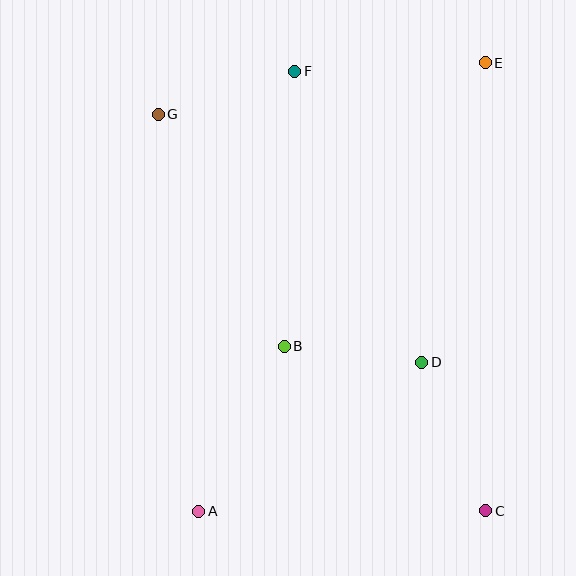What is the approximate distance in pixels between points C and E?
The distance between C and E is approximately 448 pixels.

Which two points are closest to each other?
Points B and D are closest to each other.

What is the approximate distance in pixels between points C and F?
The distance between C and F is approximately 479 pixels.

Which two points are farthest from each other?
Points A and E are farthest from each other.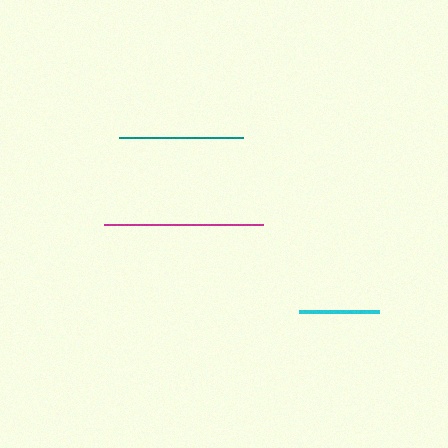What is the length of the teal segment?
The teal segment is approximately 124 pixels long.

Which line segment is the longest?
The magenta line is the longest at approximately 159 pixels.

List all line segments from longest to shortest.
From longest to shortest: magenta, teal, cyan.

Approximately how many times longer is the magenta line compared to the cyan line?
The magenta line is approximately 2.0 times the length of the cyan line.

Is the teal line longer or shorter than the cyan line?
The teal line is longer than the cyan line.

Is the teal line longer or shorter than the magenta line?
The magenta line is longer than the teal line.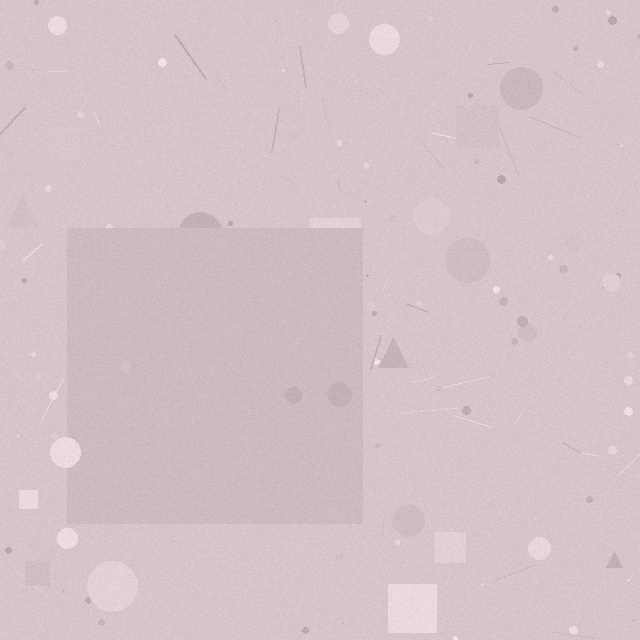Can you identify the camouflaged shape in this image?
The camouflaged shape is a square.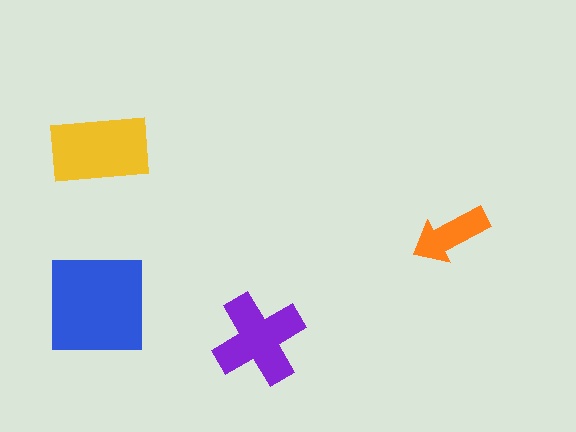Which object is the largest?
The blue square.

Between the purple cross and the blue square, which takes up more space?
The blue square.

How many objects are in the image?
There are 4 objects in the image.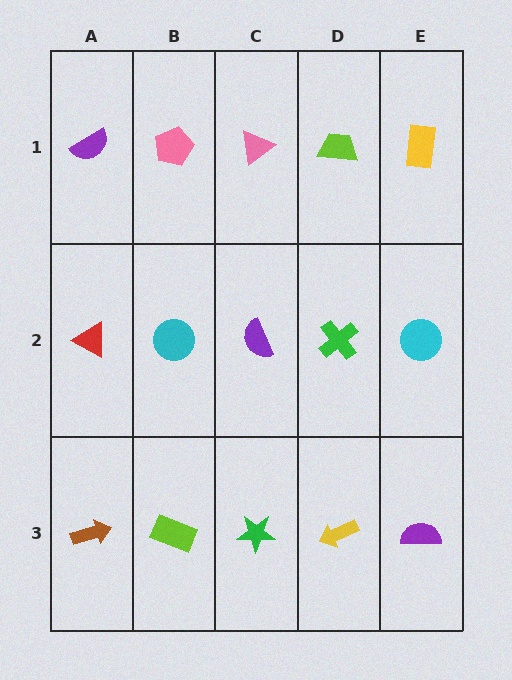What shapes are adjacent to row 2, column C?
A pink triangle (row 1, column C), a green star (row 3, column C), a cyan circle (row 2, column B), a green cross (row 2, column D).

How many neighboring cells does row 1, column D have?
3.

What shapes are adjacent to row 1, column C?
A purple semicircle (row 2, column C), a pink pentagon (row 1, column B), a lime trapezoid (row 1, column D).